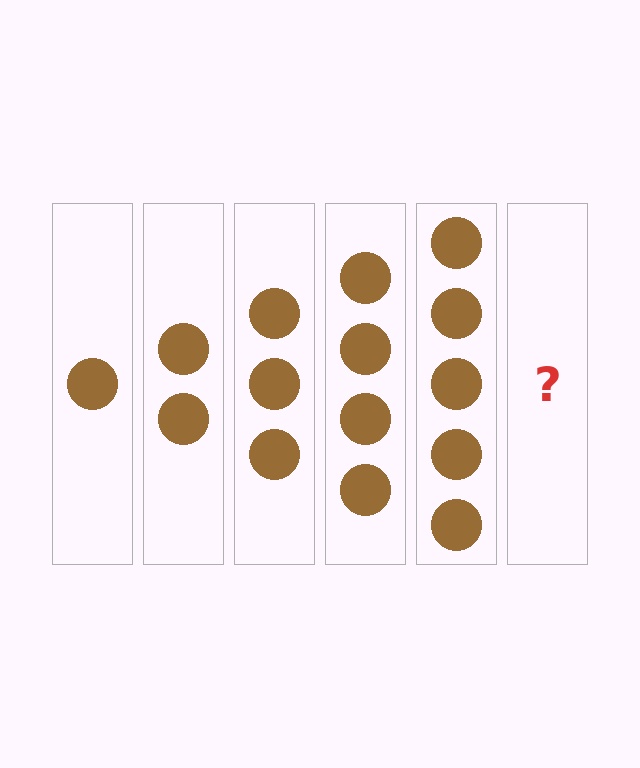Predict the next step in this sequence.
The next step is 6 circles.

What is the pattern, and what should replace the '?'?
The pattern is that each step adds one more circle. The '?' should be 6 circles.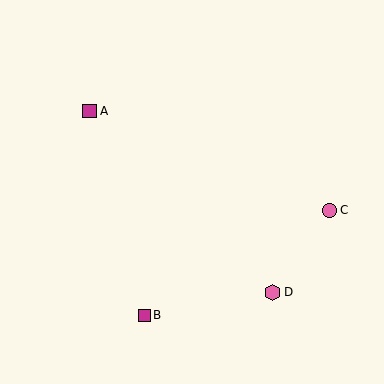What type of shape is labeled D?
Shape D is a pink hexagon.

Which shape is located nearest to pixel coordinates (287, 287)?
The pink hexagon (labeled D) at (273, 292) is nearest to that location.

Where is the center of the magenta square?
The center of the magenta square is at (90, 111).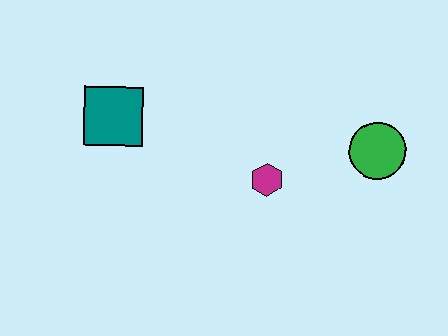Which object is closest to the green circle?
The magenta hexagon is closest to the green circle.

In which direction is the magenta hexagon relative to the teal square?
The magenta hexagon is to the right of the teal square.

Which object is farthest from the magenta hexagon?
The teal square is farthest from the magenta hexagon.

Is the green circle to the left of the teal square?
No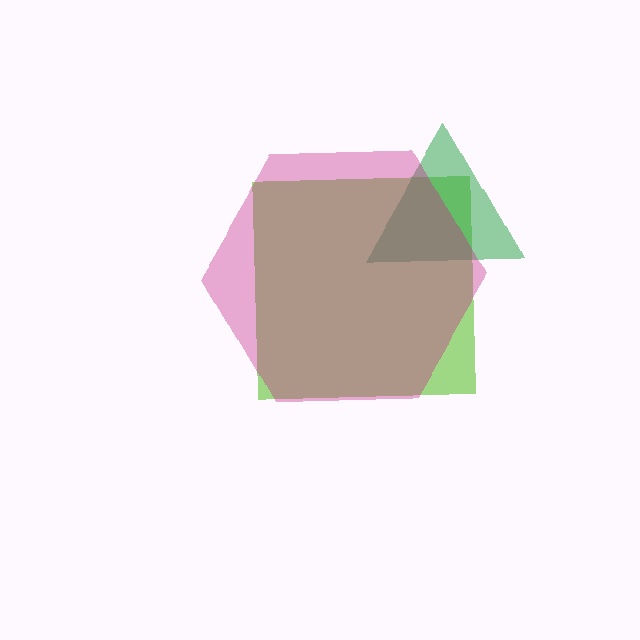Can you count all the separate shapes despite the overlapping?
Yes, there are 3 separate shapes.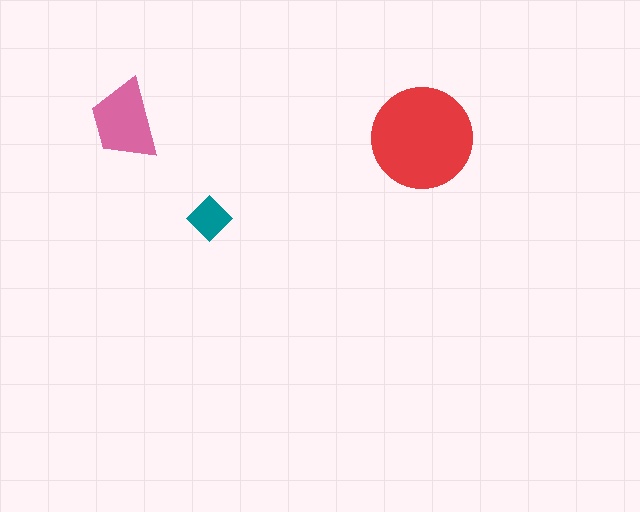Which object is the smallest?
The teal diamond.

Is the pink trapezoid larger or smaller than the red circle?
Smaller.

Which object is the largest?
The red circle.